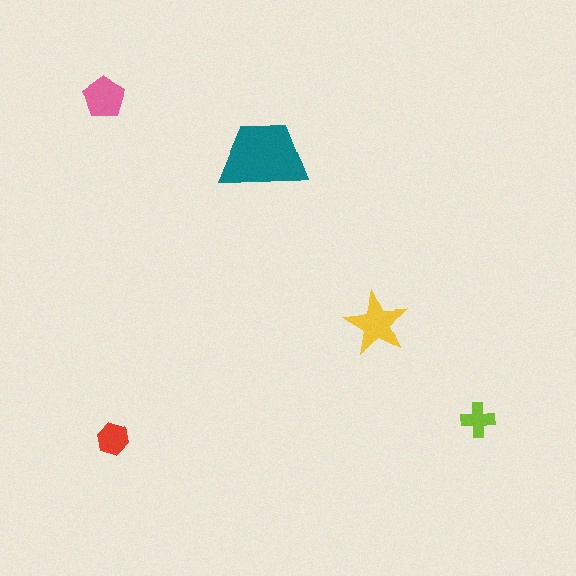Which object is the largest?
The teal trapezoid.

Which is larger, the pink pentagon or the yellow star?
The yellow star.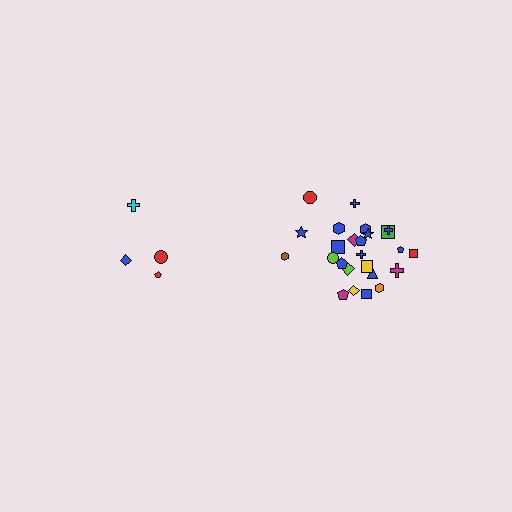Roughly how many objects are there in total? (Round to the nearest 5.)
Roughly 30 objects in total.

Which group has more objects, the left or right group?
The right group.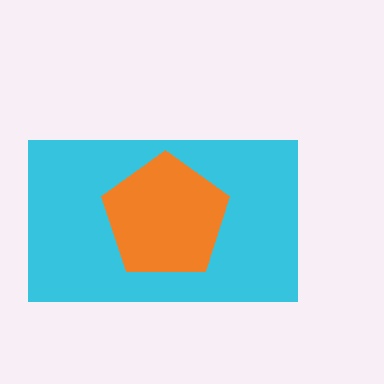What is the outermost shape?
The cyan rectangle.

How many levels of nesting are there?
2.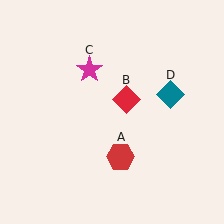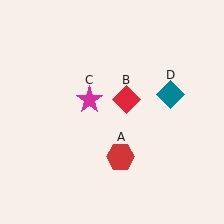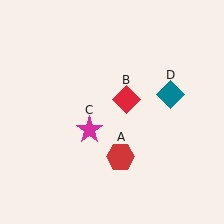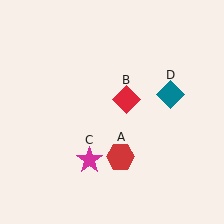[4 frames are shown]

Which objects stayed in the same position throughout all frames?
Red hexagon (object A) and red diamond (object B) and teal diamond (object D) remained stationary.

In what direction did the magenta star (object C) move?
The magenta star (object C) moved down.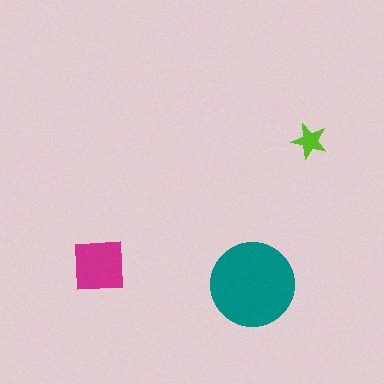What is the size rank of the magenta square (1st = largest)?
2nd.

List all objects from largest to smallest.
The teal circle, the magenta square, the lime star.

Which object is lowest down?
The teal circle is bottommost.